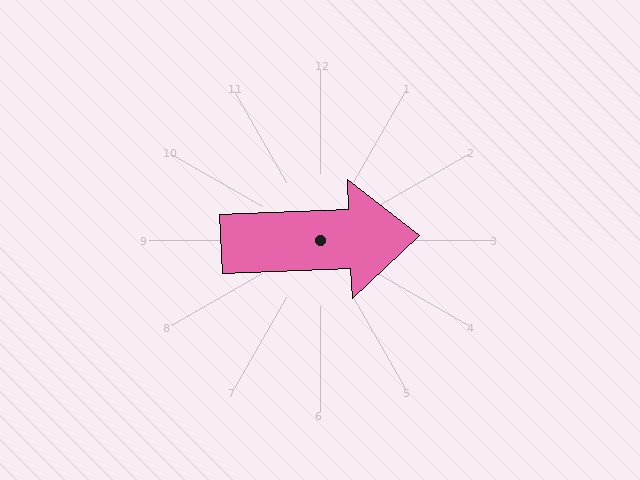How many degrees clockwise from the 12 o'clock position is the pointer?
Approximately 88 degrees.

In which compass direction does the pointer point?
East.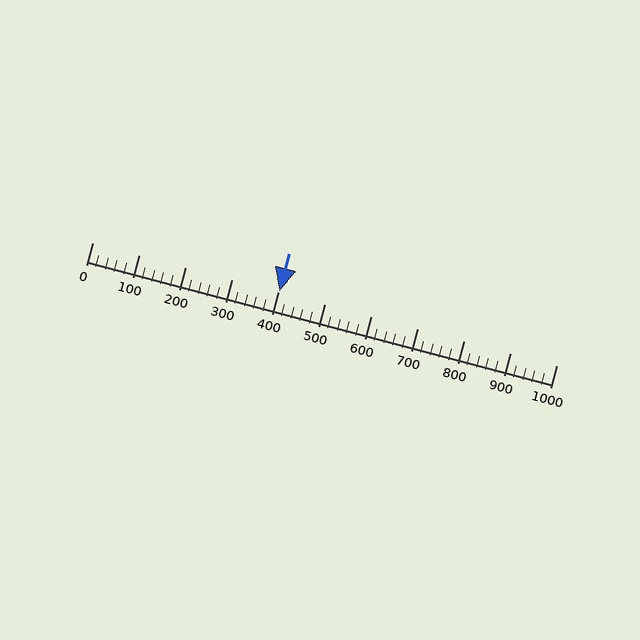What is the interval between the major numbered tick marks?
The major tick marks are spaced 100 units apart.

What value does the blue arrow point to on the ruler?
The blue arrow points to approximately 403.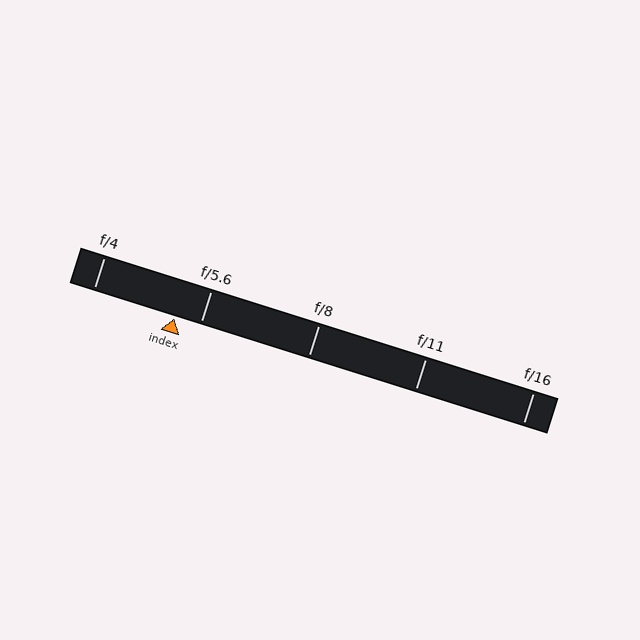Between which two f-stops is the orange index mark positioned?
The index mark is between f/4 and f/5.6.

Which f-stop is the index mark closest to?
The index mark is closest to f/5.6.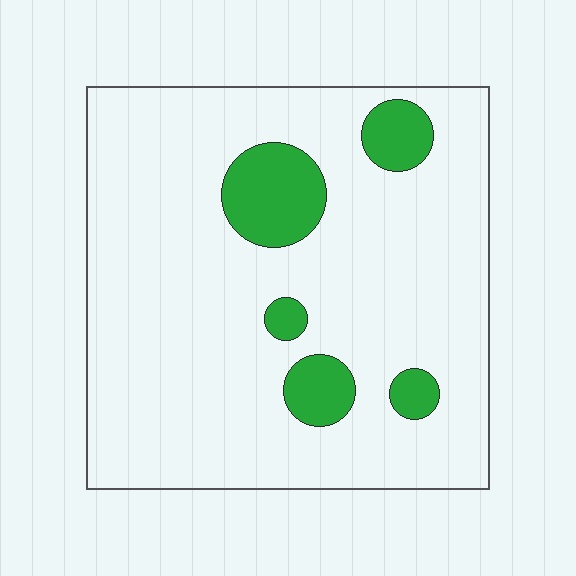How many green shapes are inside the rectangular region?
5.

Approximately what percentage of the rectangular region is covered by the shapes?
Approximately 15%.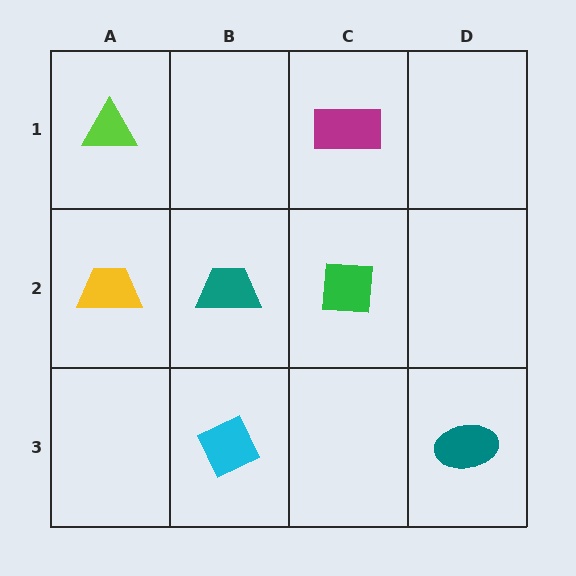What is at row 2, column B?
A teal trapezoid.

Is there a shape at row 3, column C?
No, that cell is empty.